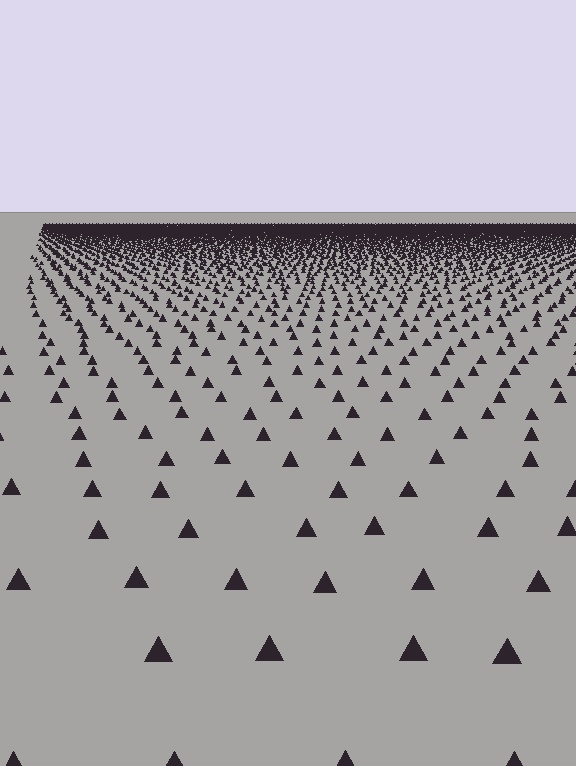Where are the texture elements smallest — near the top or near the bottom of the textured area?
Near the top.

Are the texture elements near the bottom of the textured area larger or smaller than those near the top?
Larger. Near the bottom, elements are closer to the viewer and appear at a bigger on-screen size.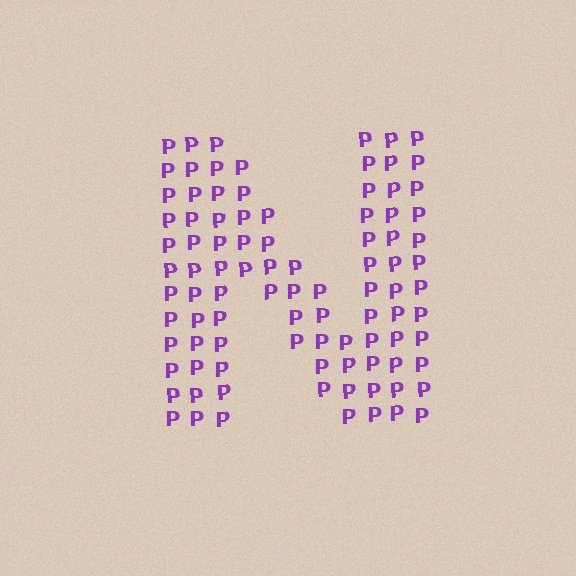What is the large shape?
The large shape is the letter N.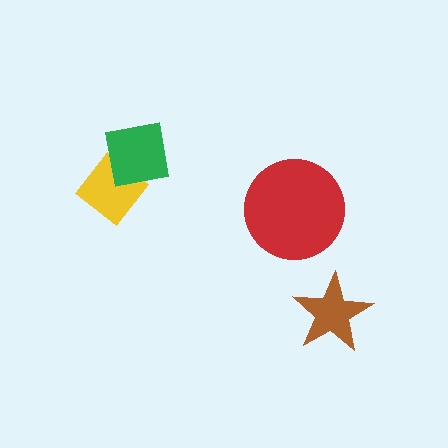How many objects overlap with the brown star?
0 objects overlap with the brown star.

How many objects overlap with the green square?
1 object overlaps with the green square.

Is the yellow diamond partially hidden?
Yes, it is partially covered by another shape.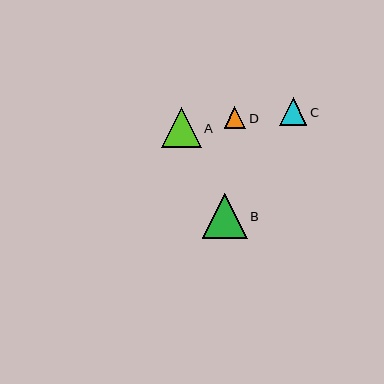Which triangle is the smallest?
Triangle D is the smallest with a size of approximately 22 pixels.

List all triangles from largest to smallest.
From largest to smallest: B, A, C, D.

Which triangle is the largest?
Triangle B is the largest with a size of approximately 45 pixels.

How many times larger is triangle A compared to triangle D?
Triangle A is approximately 1.8 times the size of triangle D.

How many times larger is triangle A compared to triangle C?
Triangle A is approximately 1.5 times the size of triangle C.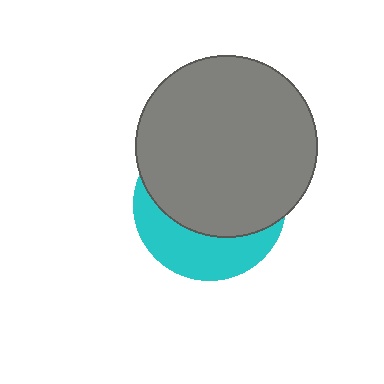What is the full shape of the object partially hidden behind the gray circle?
The partially hidden object is a cyan circle.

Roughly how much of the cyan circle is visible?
A small part of it is visible (roughly 35%).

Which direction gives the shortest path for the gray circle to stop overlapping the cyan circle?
Moving up gives the shortest separation.